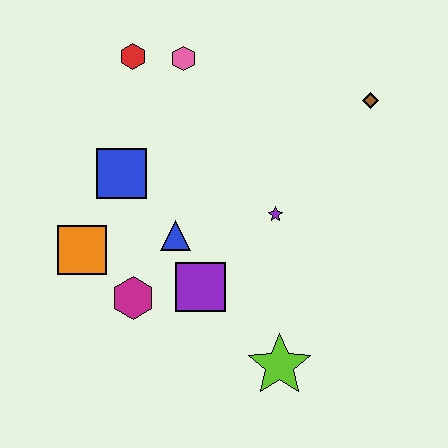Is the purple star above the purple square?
Yes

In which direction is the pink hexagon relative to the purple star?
The pink hexagon is above the purple star.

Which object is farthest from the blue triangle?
The brown diamond is farthest from the blue triangle.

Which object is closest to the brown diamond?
The purple star is closest to the brown diamond.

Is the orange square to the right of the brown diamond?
No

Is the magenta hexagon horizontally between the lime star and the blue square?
Yes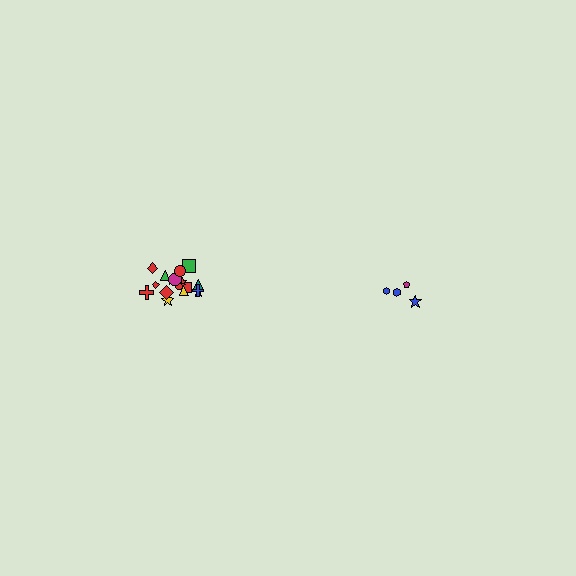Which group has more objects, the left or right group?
The left group.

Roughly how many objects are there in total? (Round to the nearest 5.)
Roughly 20 objects in total.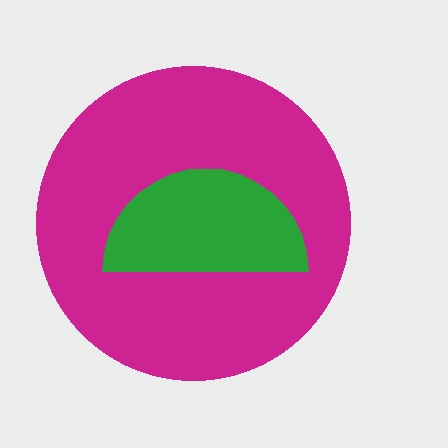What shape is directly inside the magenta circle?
The green semicircle.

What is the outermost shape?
The magenta circle.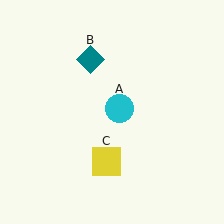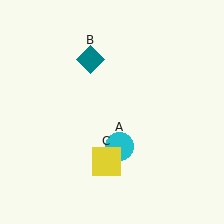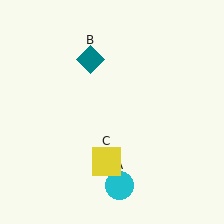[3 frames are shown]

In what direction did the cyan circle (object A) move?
The cyan circle (object A) moved down.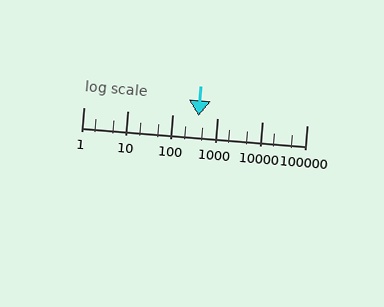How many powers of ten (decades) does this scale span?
The scale spans 5 decades, from 1 to 100000.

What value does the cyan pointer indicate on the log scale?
The pointer indicates approximately 370.